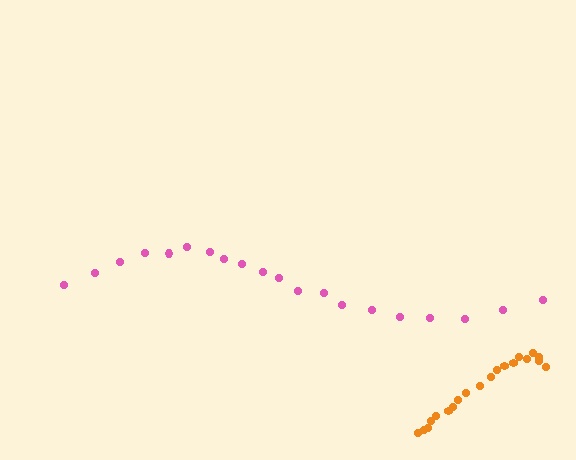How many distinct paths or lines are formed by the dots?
There are 2 distinct paths.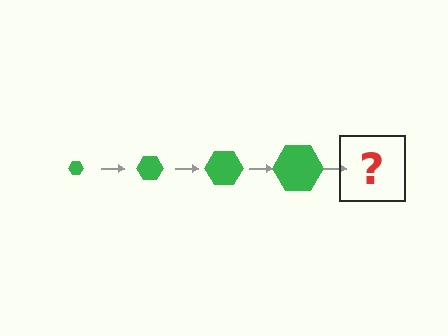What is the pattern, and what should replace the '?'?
The pattern is that the hexagon gets progressively larger each step. The '?' should be a green hexagon, larger than the previous one.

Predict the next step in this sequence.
The next step is a green hexagon, larger than the previous one.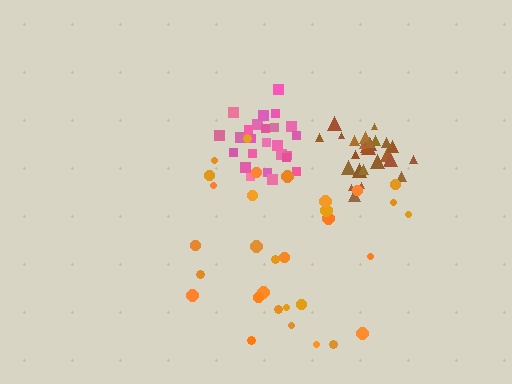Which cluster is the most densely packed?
Pink.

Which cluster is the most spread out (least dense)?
Orange.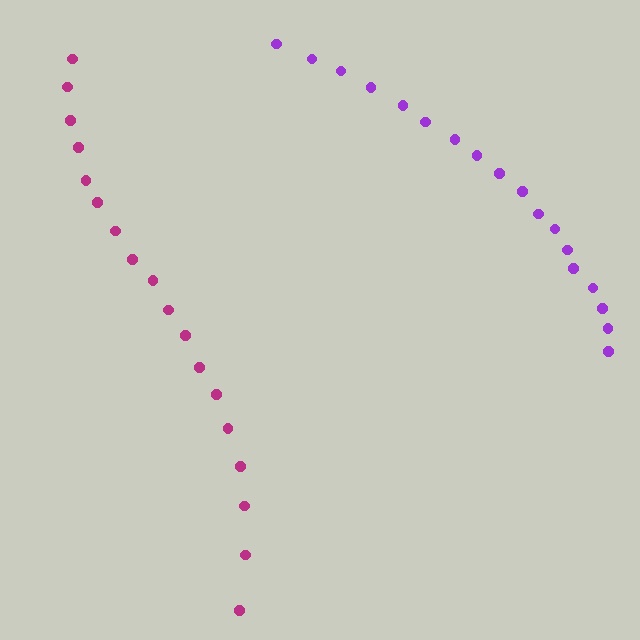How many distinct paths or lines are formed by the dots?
There are 2 distinct paths.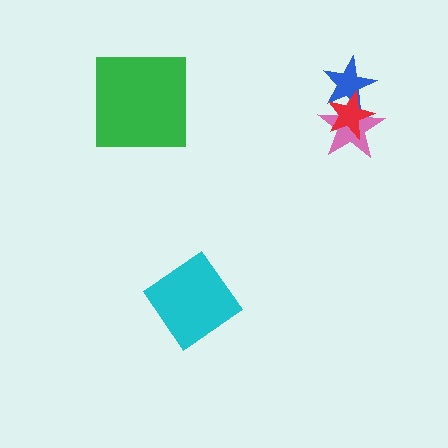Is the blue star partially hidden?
Yes, it is partially covered by another shape.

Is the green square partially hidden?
No, no other shape covers it.